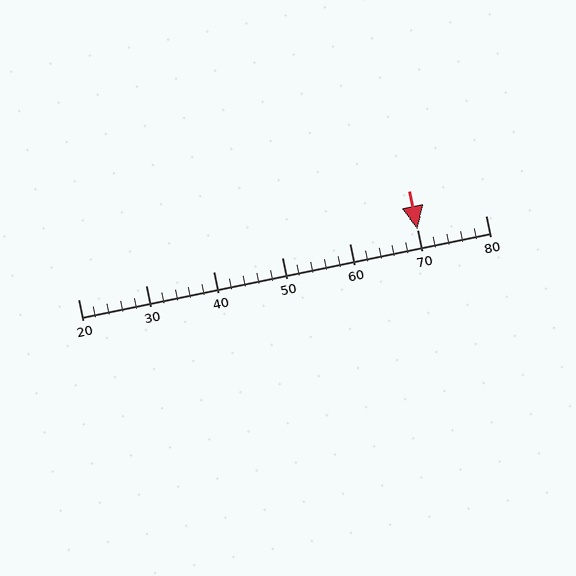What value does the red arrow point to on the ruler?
The red arrow points to approximately 70.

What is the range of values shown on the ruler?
The ruler shows values from 20 to 80.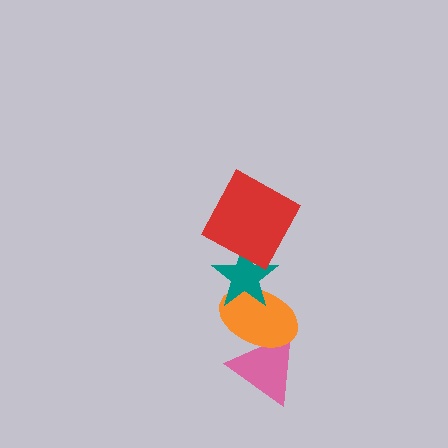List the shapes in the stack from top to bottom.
From top to bottom: the red square, the teal star, the orange ellipse, the pink triangle.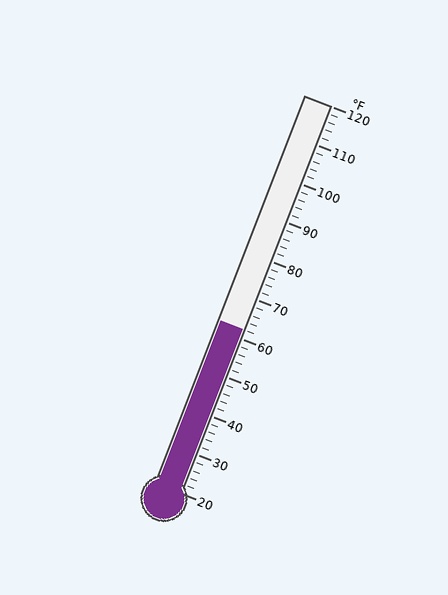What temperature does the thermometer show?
The thermometer shows approximately 62°F.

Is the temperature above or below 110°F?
The temperature is below 110°F.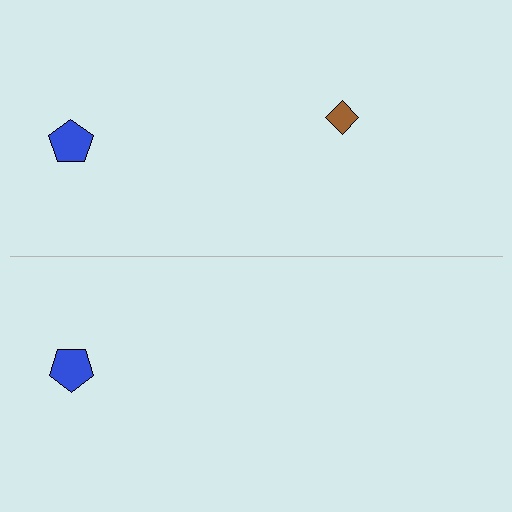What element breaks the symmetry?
A brown diamond is missing from the bottom side.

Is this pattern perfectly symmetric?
No, the pattern is not perfectly symmetric. A brown diamond is missing from the bottom side.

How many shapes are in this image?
There are 3 shapes in this image.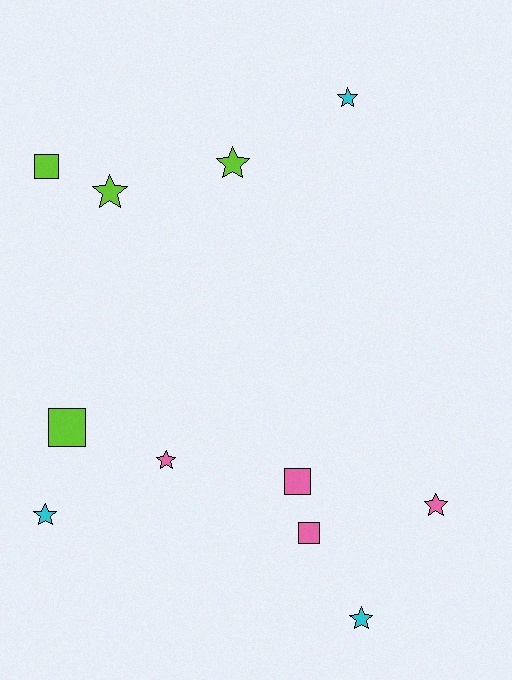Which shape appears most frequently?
Star, with 7 objects.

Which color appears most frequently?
Pink, with 4 objects.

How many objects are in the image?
There are 11 objects.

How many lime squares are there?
There are 2 lime squares.